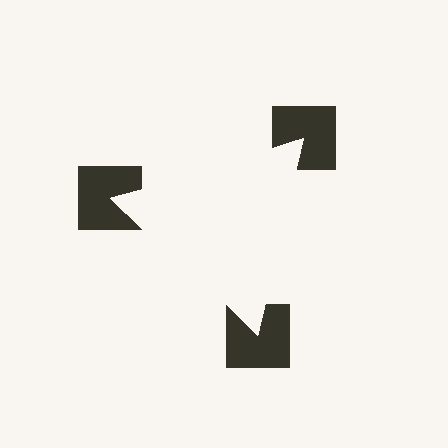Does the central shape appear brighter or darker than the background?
It typically appears slightly brighter than the background, even though no actual brightness change is drawn.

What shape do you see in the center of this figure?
An illusory triangle — its edges are inferred from the aligned wedge cuts in the notched squares, not physically drawn.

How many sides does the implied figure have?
3 sides.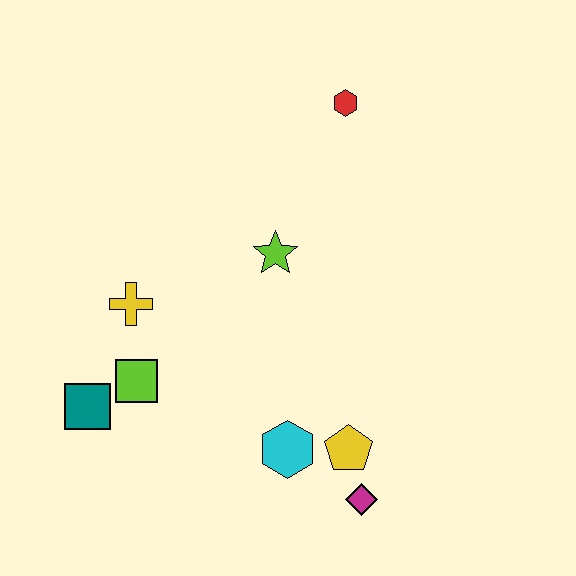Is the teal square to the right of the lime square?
No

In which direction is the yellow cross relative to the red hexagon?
The yellow cross is to the left of the red hexagon.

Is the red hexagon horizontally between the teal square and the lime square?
No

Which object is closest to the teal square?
The lime square is closest to the teal square.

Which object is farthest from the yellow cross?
The magenta diamond is farthest from the yellow cross.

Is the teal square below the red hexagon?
Yes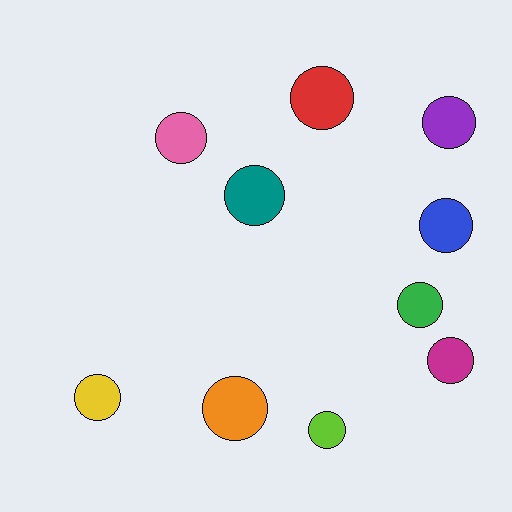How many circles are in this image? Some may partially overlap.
There are 10 circles.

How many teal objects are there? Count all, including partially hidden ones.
There is 1 teal object.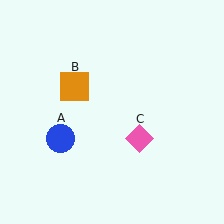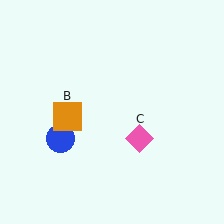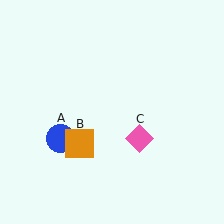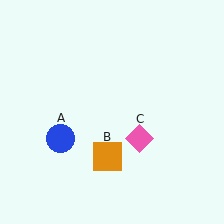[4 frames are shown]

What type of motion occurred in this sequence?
The orange square (object B) rotated counterclockwise around the center of the scene.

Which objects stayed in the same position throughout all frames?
Blue circle (object A) and pink diamond (object C) remained stationary.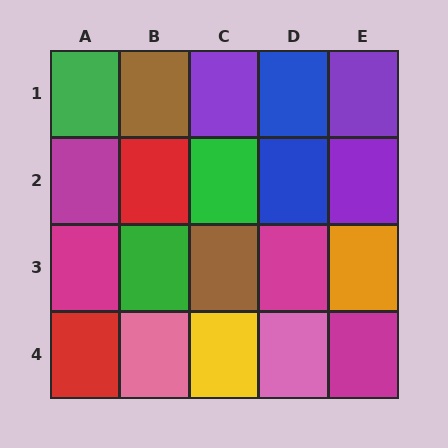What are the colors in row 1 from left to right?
Green, brown, purple, blue, purple.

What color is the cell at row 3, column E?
Orange.